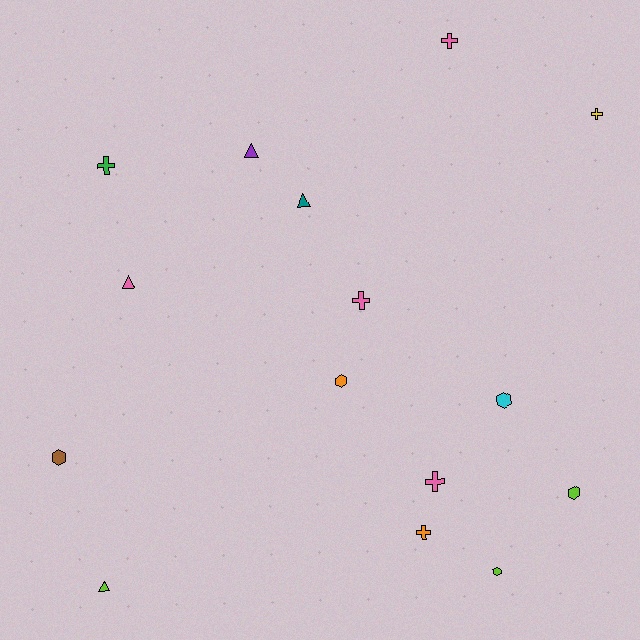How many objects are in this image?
There are 15 objects.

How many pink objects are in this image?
There are 4 pink objects.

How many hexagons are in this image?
There are 5 hexagons.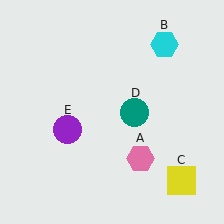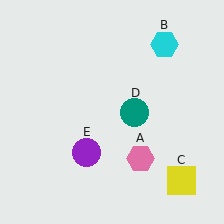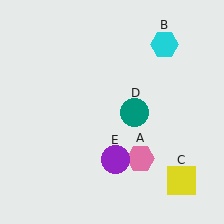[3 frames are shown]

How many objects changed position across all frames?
1 object changed position: purple circle (object E).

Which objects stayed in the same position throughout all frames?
Pink hexagon (object A) and cyan hexagon (object B) and yellow square (object C) and teal circle (object D) remained stationary.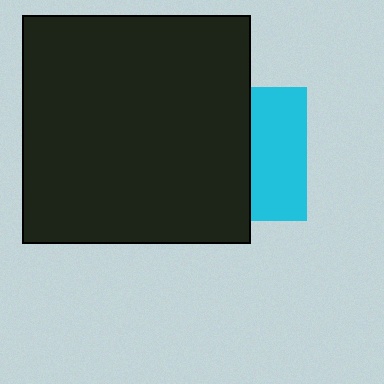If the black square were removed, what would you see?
You would see the complete cyan square.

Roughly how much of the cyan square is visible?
A small part of it is visible (roughly 42%).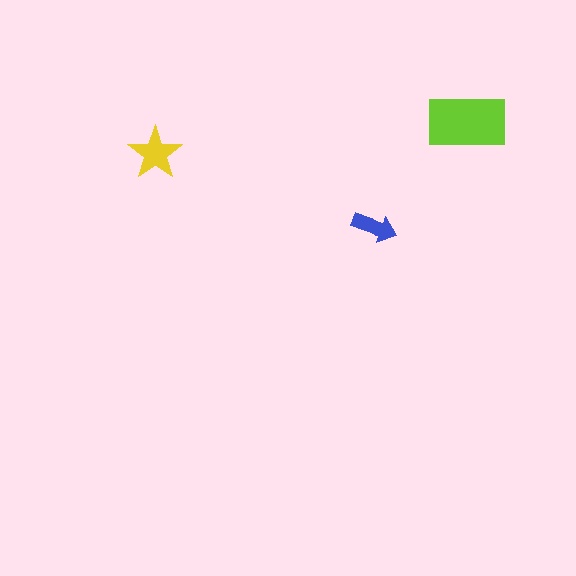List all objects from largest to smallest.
The lime rectangle, the yellow star, the blue arrow.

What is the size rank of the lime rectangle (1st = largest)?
1st.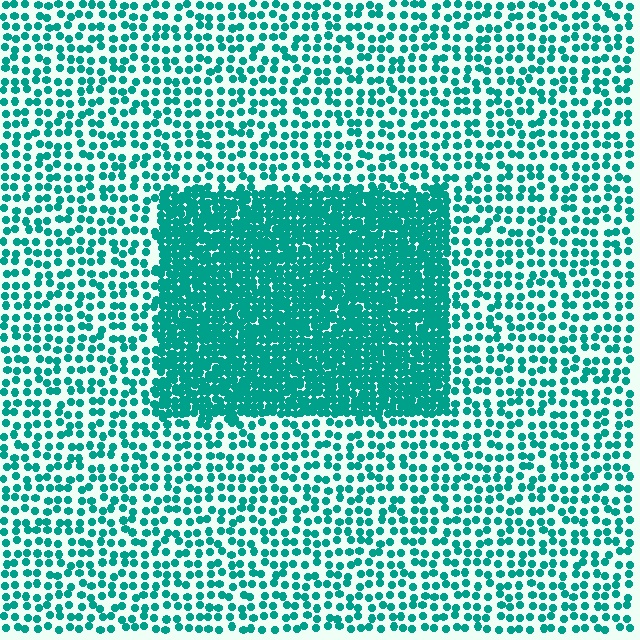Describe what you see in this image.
The image contains small teal elements arranged at two different densities. A rectangle-shaped region is visible where the elements are more densely packed than the surrounding area.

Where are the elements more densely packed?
The elements are more densely packed inside the rectangle boundary.